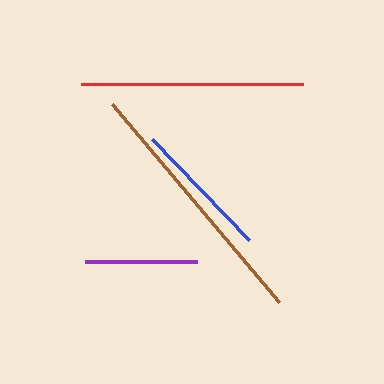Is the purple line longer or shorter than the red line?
The red line is longer than the purple line.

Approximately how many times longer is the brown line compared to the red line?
The brown line is approximately 1.2 times the length of the red line.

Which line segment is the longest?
The brown line is the longest at approximately 258 pixels.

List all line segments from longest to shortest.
From longest to shortest: brown, red, blue, purple.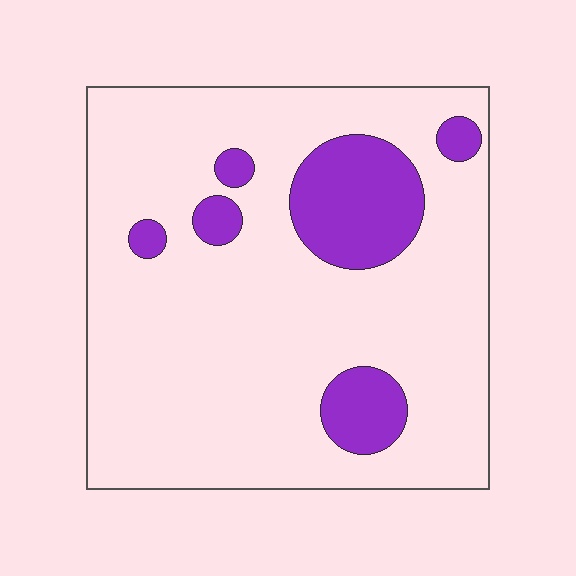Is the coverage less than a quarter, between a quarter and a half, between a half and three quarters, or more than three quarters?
Less than a quarter.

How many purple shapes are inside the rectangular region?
6.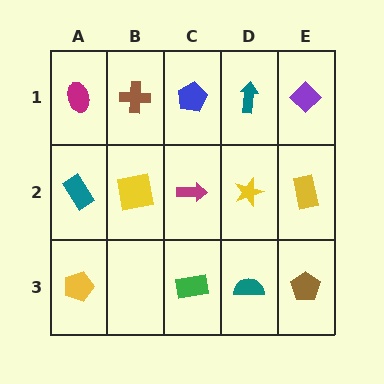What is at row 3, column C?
A green rectangle.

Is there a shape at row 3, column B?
No, that cell is empty.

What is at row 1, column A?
A magenta ellipse.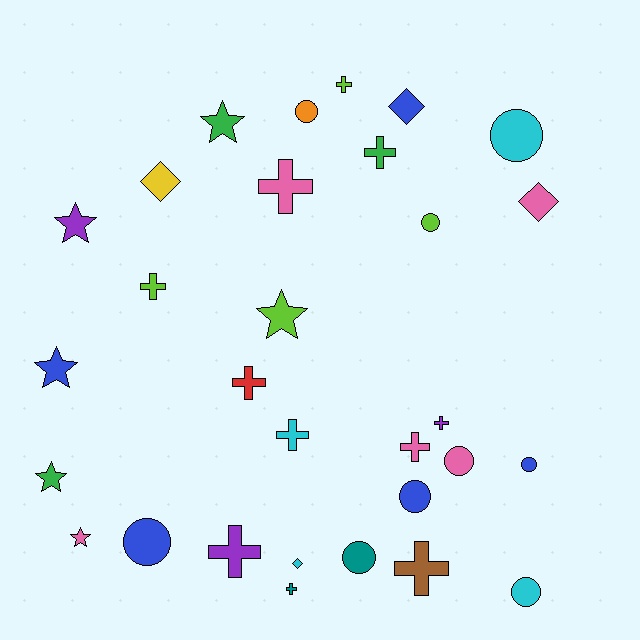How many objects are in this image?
There are 30 objects.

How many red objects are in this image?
There is 1 red object.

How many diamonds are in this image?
There are 4 diamonds.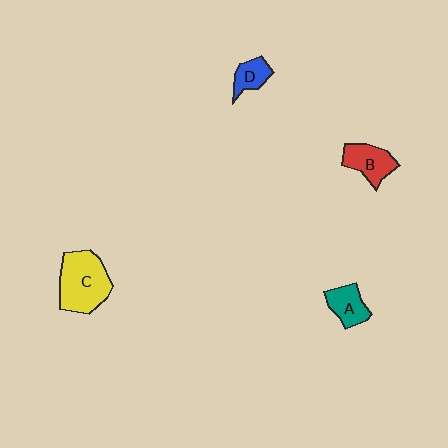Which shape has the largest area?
Shape C (yellow).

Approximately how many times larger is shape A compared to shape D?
Approximately 1.2 times.